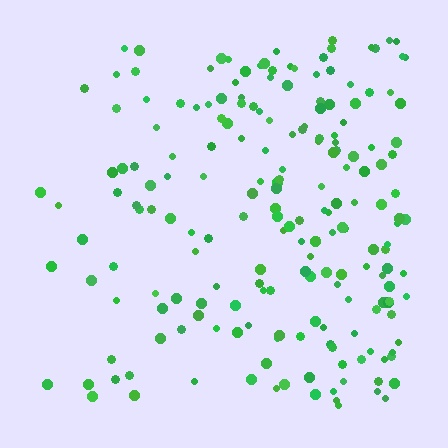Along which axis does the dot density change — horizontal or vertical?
Horizontal.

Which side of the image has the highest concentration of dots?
The right.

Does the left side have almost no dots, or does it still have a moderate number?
Still a moderate number, just noticeably fewer than the right.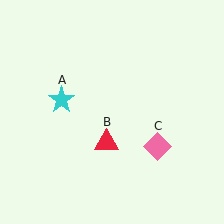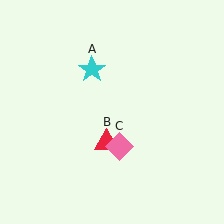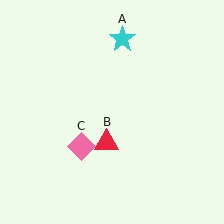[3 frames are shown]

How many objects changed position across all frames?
2 objects changed position: cyan star (object A), pink diamond (object C).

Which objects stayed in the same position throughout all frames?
Red triangle (object B) remained stationary.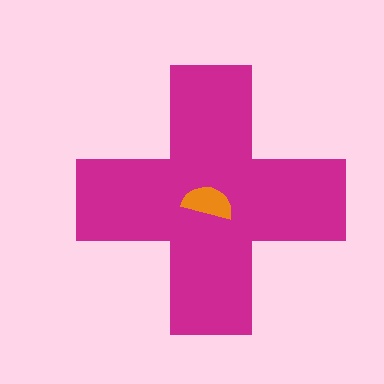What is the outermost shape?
The magenta cross.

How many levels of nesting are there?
2.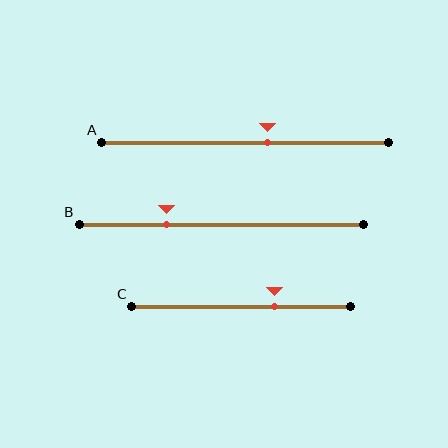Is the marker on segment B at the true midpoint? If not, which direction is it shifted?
No, the marker on segment B is shifted to the left by about 19% of the segment length.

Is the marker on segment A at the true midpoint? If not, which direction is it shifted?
No, the marker on segment A is shifted to the right by about 8% of the segment length.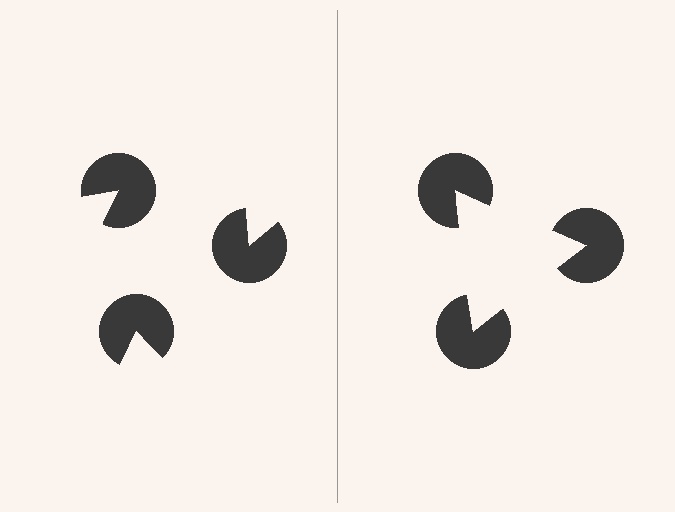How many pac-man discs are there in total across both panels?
6 — 3 on each side.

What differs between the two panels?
The pac-man discs are positioned identically on both sides; only the wedge orientations differ. On the right they align to a triangle; on the left they are misaligned.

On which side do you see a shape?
An illusory triangle appears on the right side. On the left side the wedge cuts are rotated, so no coherent shape forms.